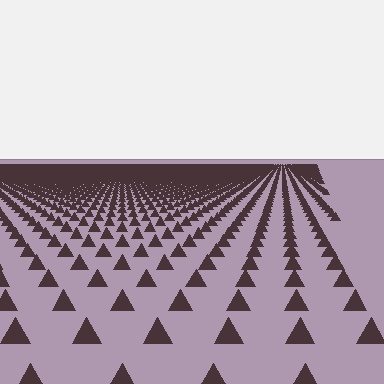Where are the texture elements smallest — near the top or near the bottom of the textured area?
Near the top.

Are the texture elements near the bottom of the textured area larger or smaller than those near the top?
Larger. Near the bottom, elements are closer to the viewer and appear at a bigger on-screen size.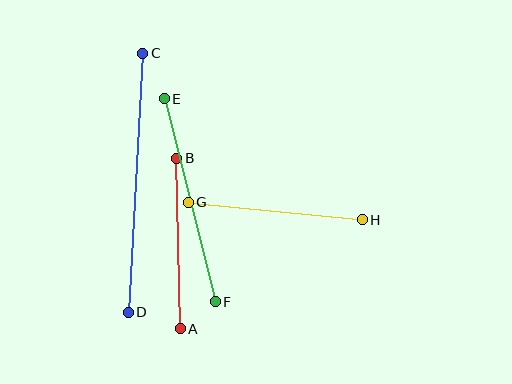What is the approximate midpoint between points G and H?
The midpoint is at approximately (275, 211) pixels.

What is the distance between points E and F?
The distance is approximately 209 pixels.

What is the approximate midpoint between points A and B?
The midpoint is at approximately (178, 244) pixels.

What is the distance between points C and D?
The distance is approximately 259 pixels.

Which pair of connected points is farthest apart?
Points C and D are farthest apart.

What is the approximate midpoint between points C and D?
The midpoint is at approximately (135, 183) pixels.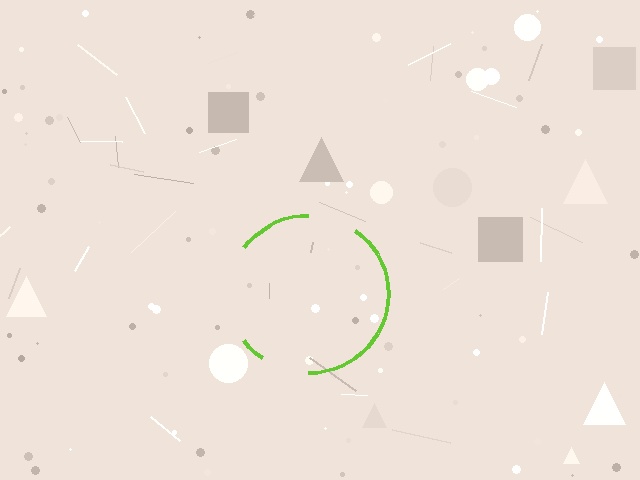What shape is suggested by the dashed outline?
The dashed outline suggests a circle.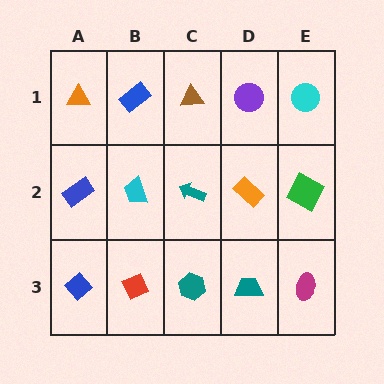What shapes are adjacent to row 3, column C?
A teal arrow (row 2, column C), a red diamond (row 3, column B), a teal trapezoid (row 3, column D).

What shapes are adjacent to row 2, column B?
A blue rectangle (row 1, column B), a red diamond (row 3, column B), a blue rectangle (row 2, column A), a teal arrow (row 2, column C).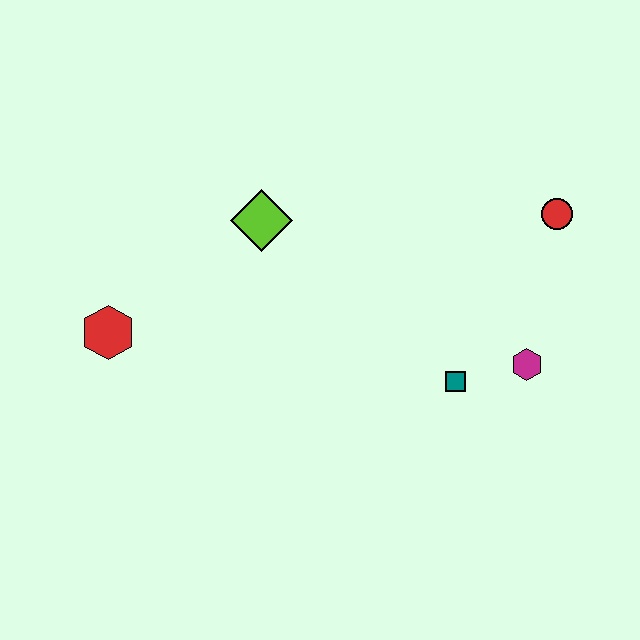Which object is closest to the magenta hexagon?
The teal square is closest to the magenta hexagon.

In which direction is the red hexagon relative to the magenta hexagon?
The red hexagon is to the left of the magenta hexagon.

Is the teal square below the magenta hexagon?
Yes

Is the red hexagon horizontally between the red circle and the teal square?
No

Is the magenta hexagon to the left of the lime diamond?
No